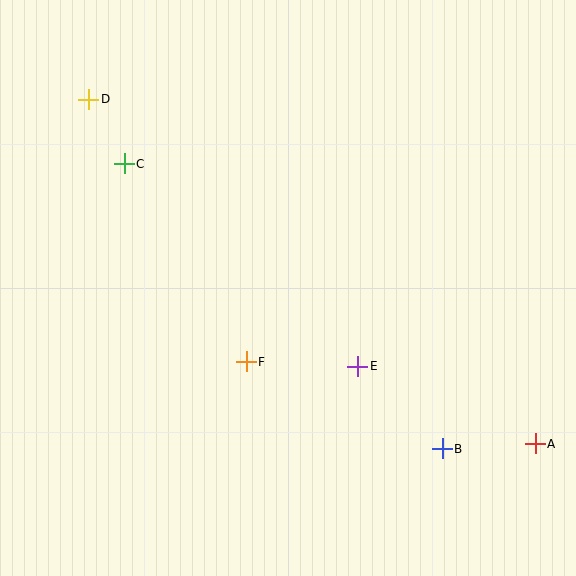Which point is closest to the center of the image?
Point F at (246, 362) is closest to the center.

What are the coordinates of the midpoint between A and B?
The midpoint between A and B is at (489, 446).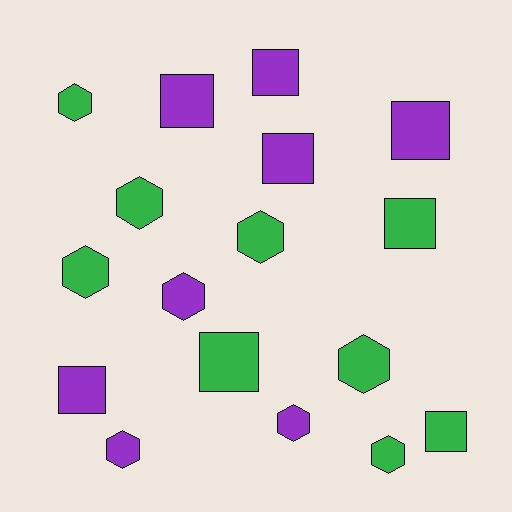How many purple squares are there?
There are 5 purple squares.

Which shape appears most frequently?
Hexagon, with 9 objects.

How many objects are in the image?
There are 17 objects.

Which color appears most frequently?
Green, with 9 objects.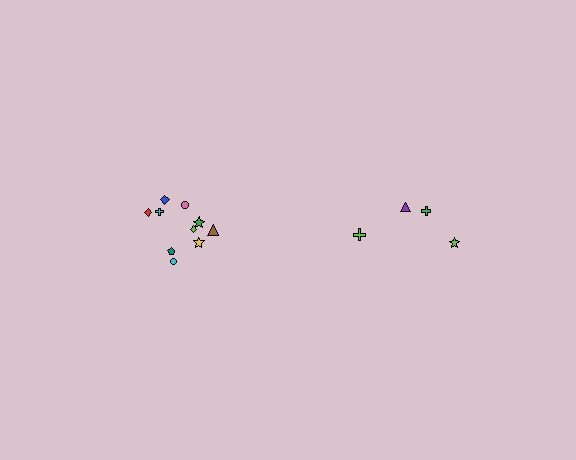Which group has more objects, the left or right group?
The left group.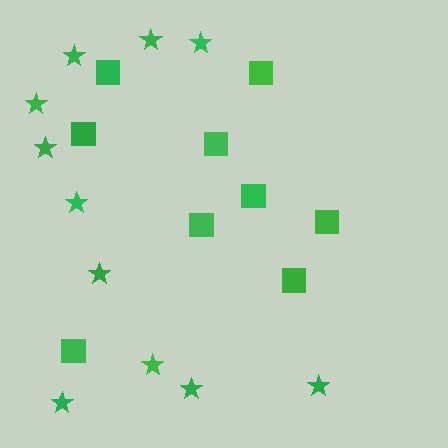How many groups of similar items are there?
There are 2 groups: one group of stars (11) and one group of squares (9).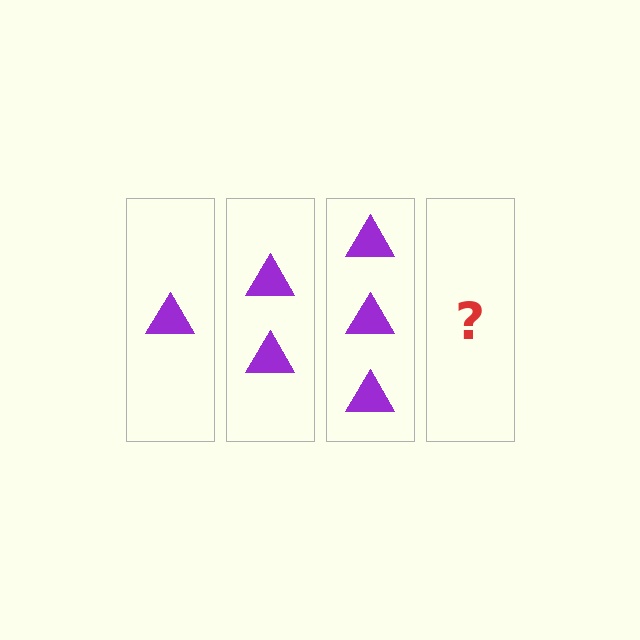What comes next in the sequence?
The next element should be 4 triangles.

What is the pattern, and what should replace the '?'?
The pattern is that each step adds one more triangle. The '?' should be 4 triangles.